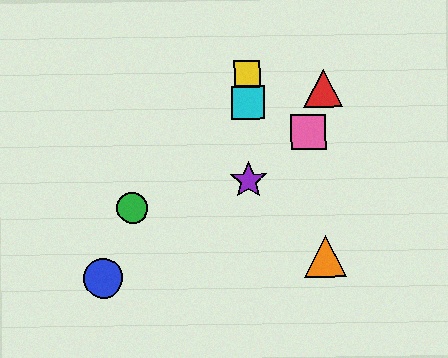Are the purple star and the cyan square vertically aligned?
Yes, both are at x≈249.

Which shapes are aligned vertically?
The yellow square, the purple star, the cyan square are aligned vertically.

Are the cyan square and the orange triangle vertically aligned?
No, the cyan square is at x≈248 and the orange triangle is at x≈326.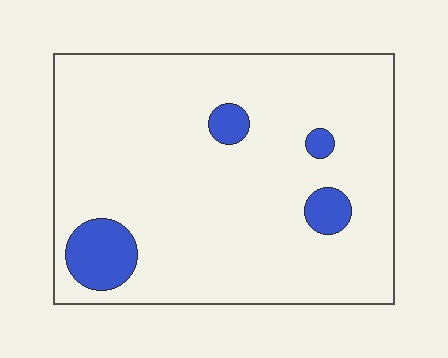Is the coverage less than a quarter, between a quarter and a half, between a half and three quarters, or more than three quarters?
Less than a quarter.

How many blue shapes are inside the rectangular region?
4.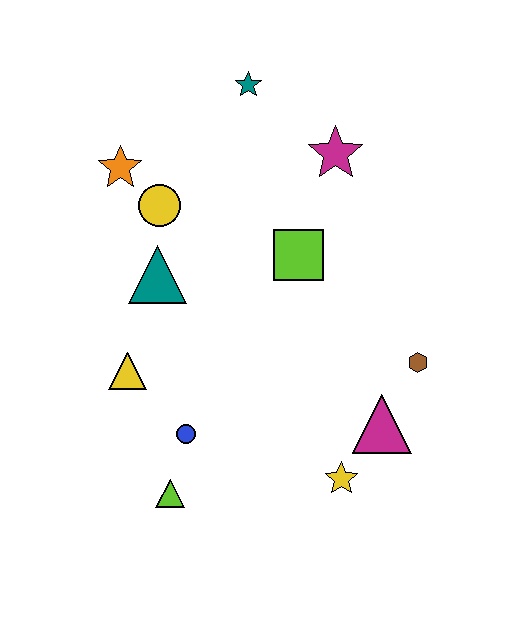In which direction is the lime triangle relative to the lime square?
The lime triangle is below the lime square.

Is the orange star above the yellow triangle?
Yes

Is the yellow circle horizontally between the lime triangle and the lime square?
No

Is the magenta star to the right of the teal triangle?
Yes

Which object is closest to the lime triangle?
The blue circle is closest to the lime triangle.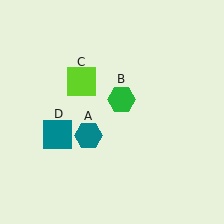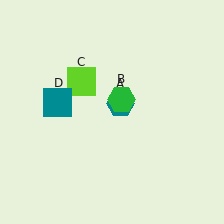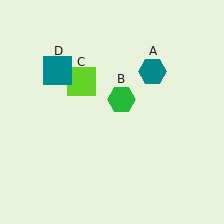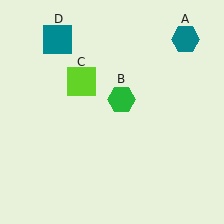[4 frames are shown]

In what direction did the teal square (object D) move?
The teal square (object D) moved up.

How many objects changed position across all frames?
2 objects changed position: teal hexagon (object A), teal square (object D).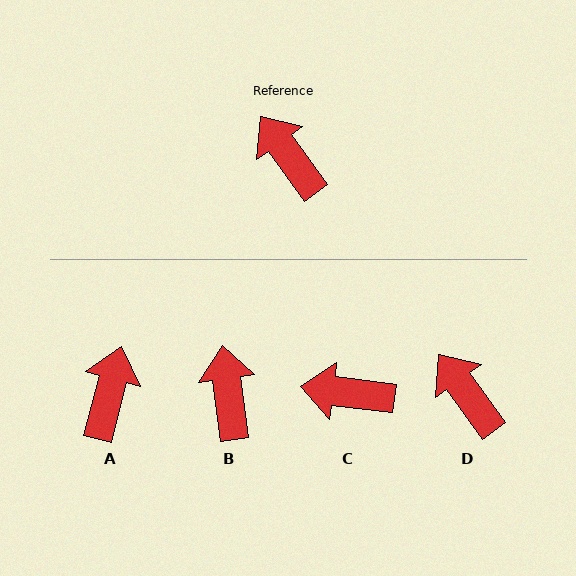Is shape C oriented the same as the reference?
No, it is off by about 47 degrees.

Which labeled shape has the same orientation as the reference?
D.